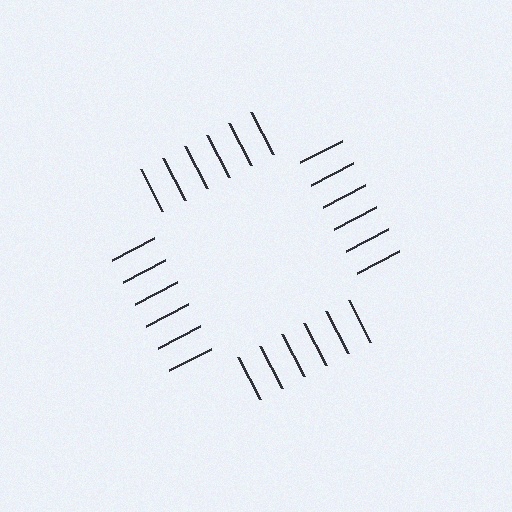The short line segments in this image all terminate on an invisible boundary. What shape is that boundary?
An illusory square — the line segments terminate on its edges but no continuous stroke is drawn.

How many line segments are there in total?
24 — 6 along each of the 4 edges.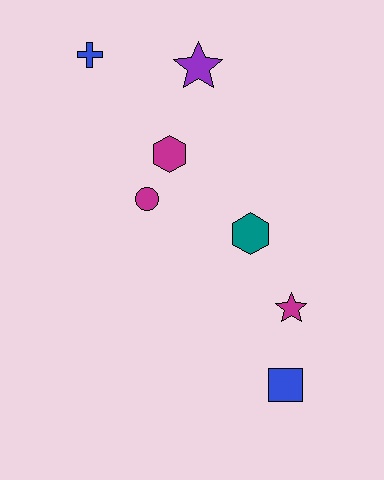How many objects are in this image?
There are 7 objects.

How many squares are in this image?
There is 1 square.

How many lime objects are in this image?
There are no lime objects.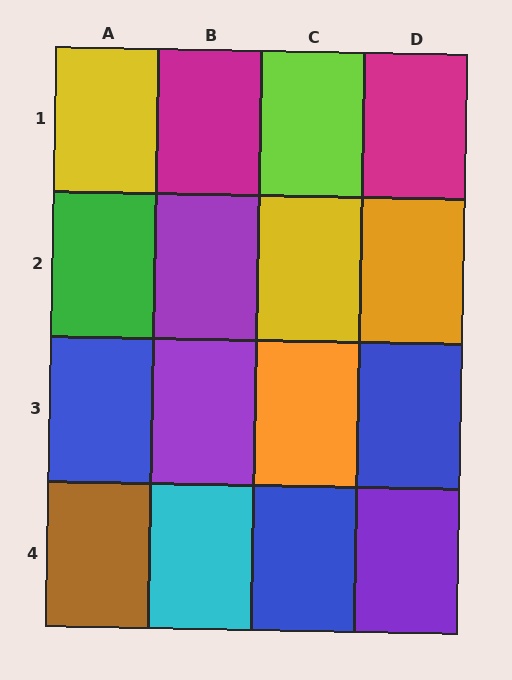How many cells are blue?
3 cells are blue.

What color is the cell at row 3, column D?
Blue.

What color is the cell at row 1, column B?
Magenta.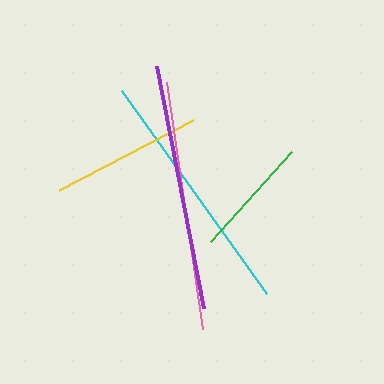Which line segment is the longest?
The pink line is the longest at approximately 250 pixels.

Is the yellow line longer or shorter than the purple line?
The purple line is longer than the yellow line.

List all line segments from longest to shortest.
From longest to shortest: pink, cyan, purple, yellow, green.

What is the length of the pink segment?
The pink segment is approximately 250 pixels long.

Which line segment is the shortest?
The green line is the shortest at approximately 121 pixels.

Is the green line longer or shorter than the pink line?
The pink line is longer than the green line.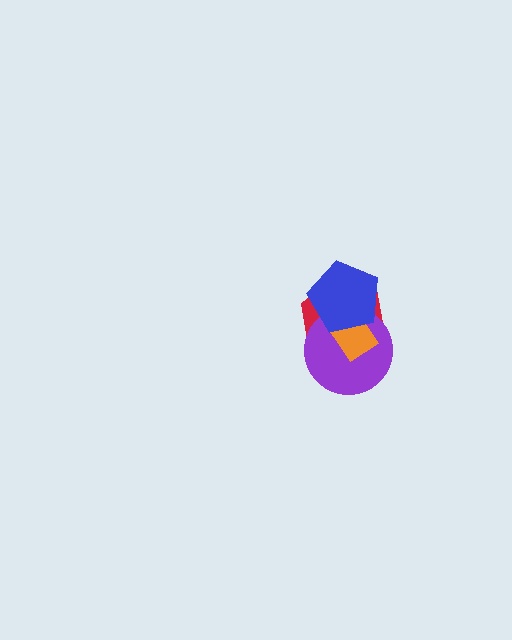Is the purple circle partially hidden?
Yes, it is partially covered by another shape.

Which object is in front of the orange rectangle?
The blue pentagon is in front of the orange rectangle.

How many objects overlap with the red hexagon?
3 objects overlap with the red hexagon.